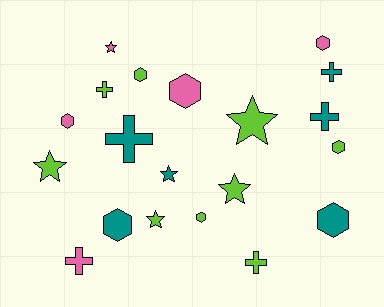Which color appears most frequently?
Lime, with 9 objects.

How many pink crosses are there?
There is 1 pink cross.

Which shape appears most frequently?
Hexagon, with 8 objects.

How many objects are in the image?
There are 20 objects.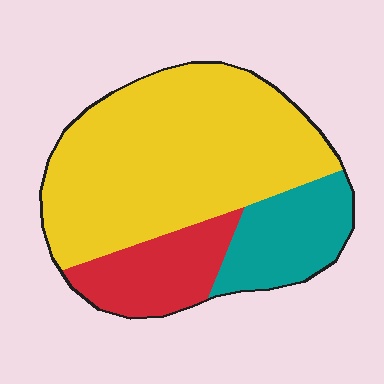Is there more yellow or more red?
Yellow.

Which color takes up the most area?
Yellow, at roughly 65%.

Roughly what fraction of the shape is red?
Red covers around 20% of the shape.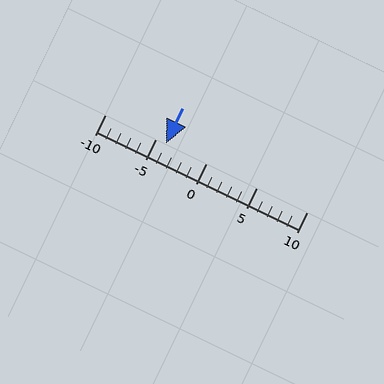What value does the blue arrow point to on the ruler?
The blue arrow points to approximately -4.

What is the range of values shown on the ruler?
The ruler shows values from -10 to 10.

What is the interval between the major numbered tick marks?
The major tick marks are spaced 5 units apart.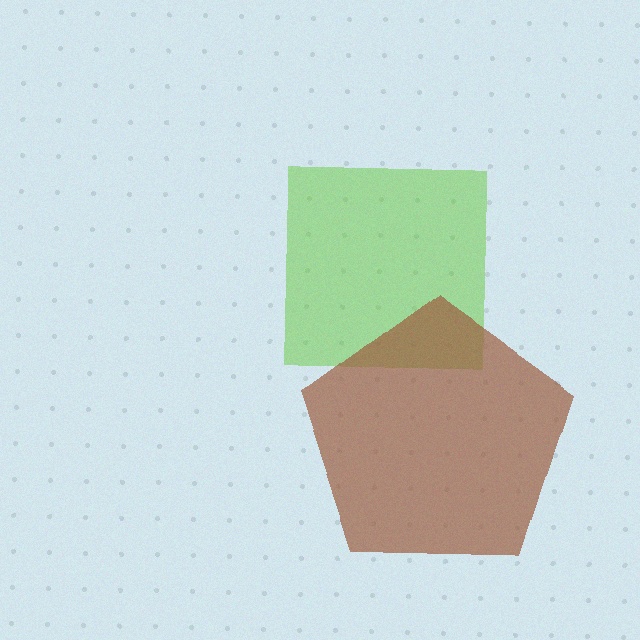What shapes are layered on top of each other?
The layered shapes are: a lime square, a brown pentagon.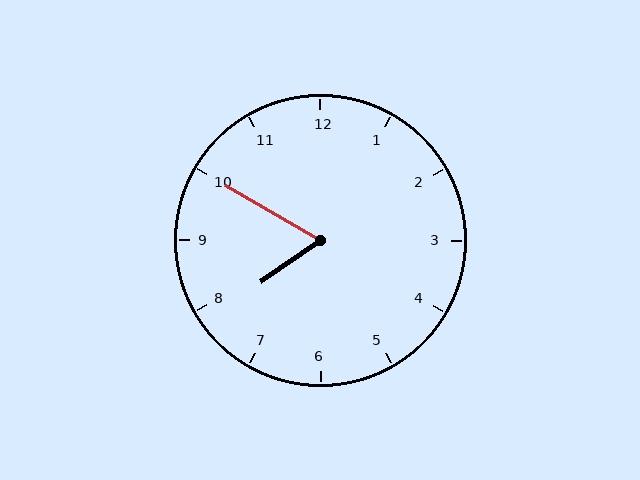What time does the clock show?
7:50.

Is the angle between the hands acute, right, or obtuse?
It is acute.